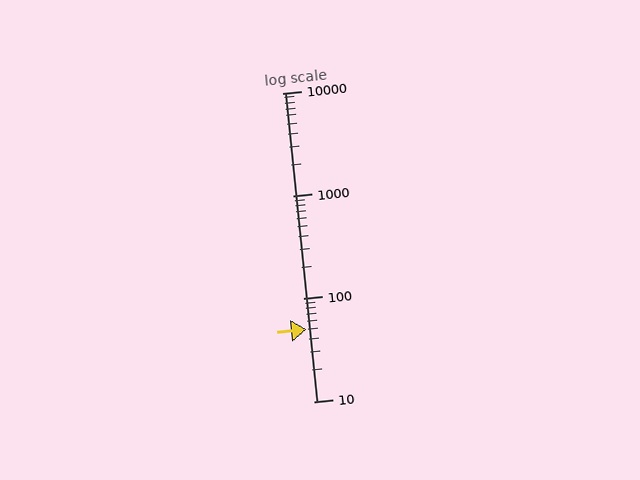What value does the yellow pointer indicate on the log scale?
The pointer indicates approximately 50.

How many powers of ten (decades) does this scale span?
The scale spans 3 decades, from 10 to 10000.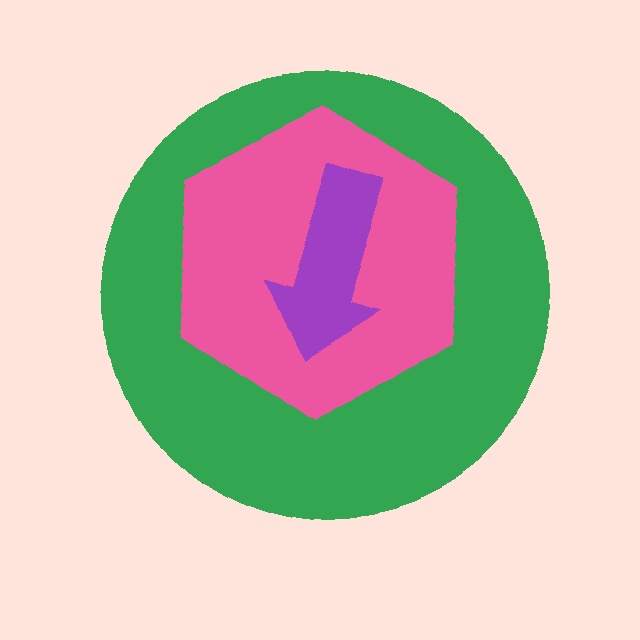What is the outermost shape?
The green circle.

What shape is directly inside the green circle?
The pink hexagon.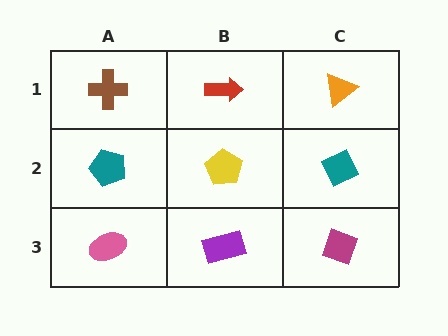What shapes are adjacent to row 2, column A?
A brown cross (row 1, column A), a pink ellipse (row 3, column A), a yellow pentagon (row 2, column B).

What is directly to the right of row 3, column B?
A magenta diamond.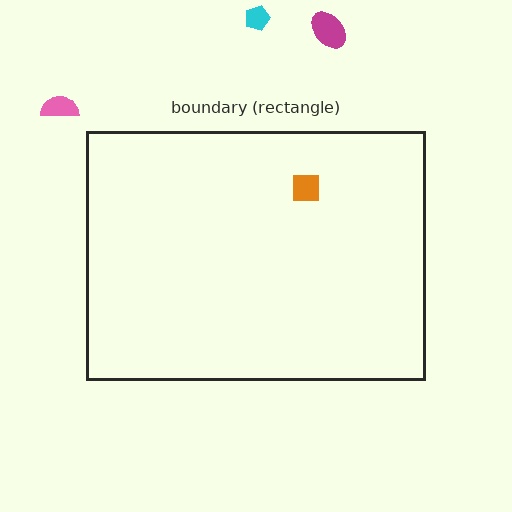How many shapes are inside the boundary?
1 inside, 3 outside.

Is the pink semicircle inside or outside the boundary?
Outside.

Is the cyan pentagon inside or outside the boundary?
Outside.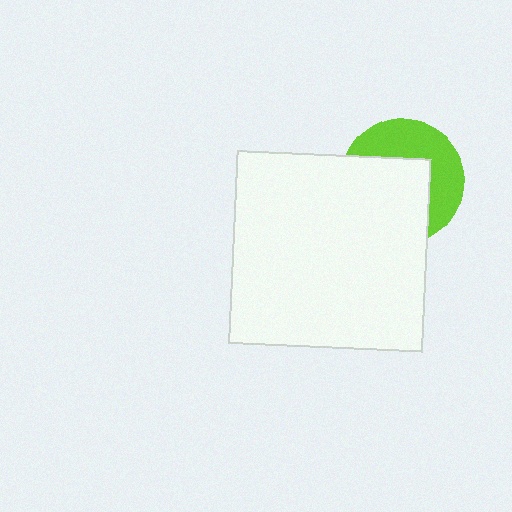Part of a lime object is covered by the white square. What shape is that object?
It is a circle.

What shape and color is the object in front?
The object in front is a white square.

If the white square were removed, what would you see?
You would see the complete lime circle.